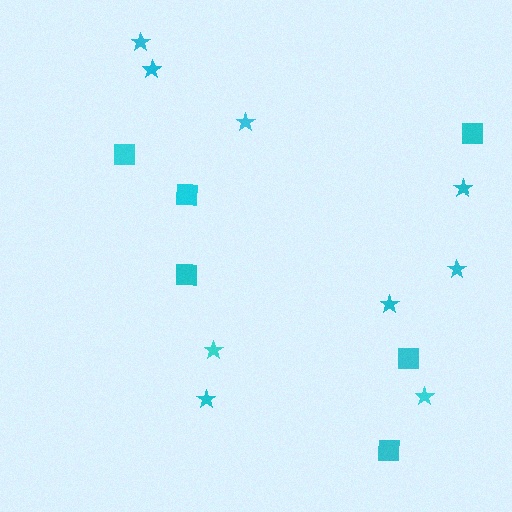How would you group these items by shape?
There are 2 groups: one group of squares (6) and one group of stars (9).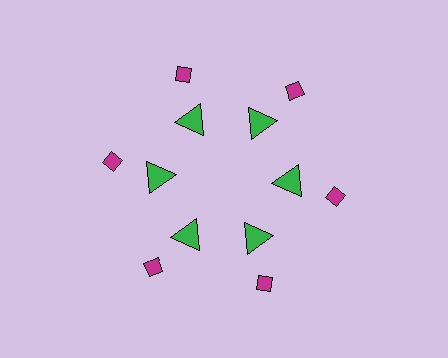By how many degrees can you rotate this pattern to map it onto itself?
The pattern maps onto itself every 60 degrees of rotation.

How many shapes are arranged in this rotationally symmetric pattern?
There are 12 shapes, arranged in 6 groups of 2.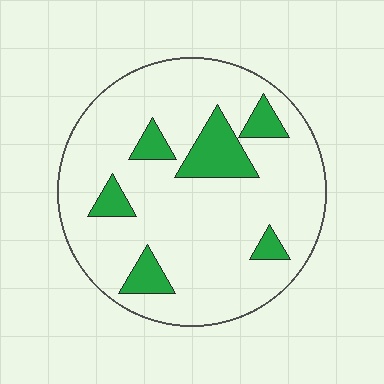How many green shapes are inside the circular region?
6.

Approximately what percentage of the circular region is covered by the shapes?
Approximately 15%.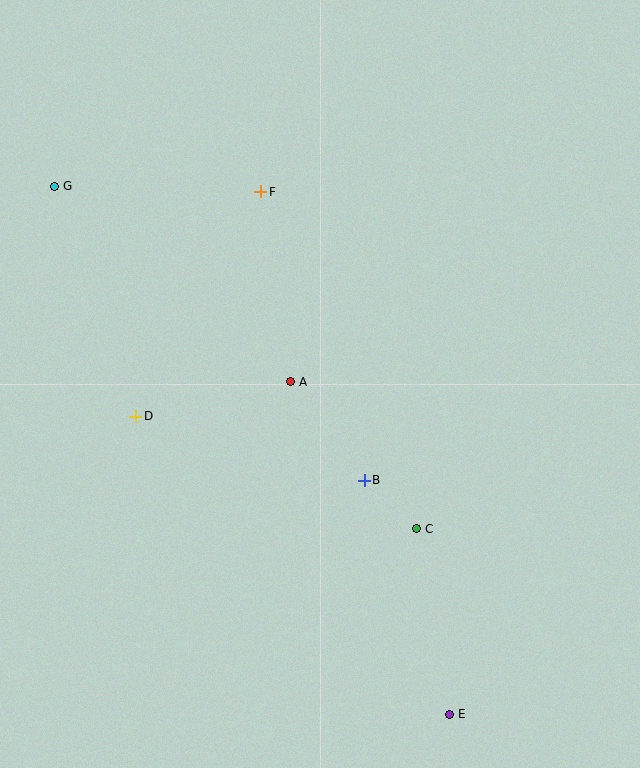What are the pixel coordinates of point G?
Point G is at (55, 186).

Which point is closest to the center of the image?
Point A at (291, 382) is closest to the center.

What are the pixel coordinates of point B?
Point B is at (364, 480).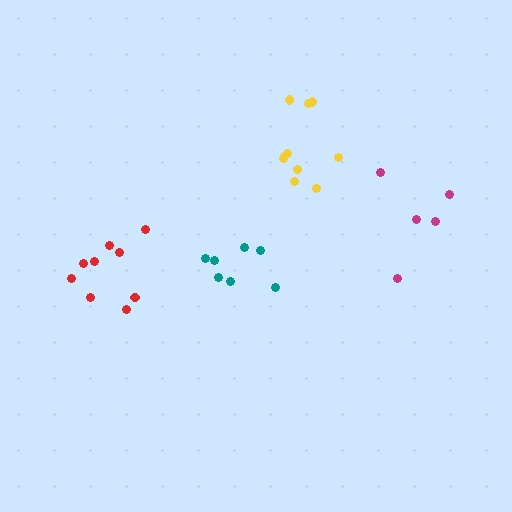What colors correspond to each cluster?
The clusters are colored: yellow, teal, red, magenta.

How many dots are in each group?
Group 1: 10 dots, Group 2: 7 dots, Group 3: 9 dots, Group 4: 5 dots (31 total).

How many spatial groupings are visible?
There are 4 spatial groupings.